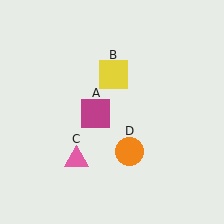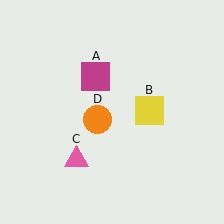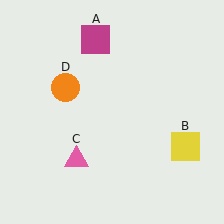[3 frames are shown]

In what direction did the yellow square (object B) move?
The yellow square (object B) moved down and to the right.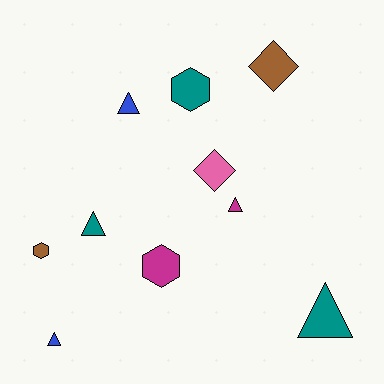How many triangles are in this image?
There are 5 triangles.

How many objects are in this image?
There are 10 objects.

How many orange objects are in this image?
There are no orange objects.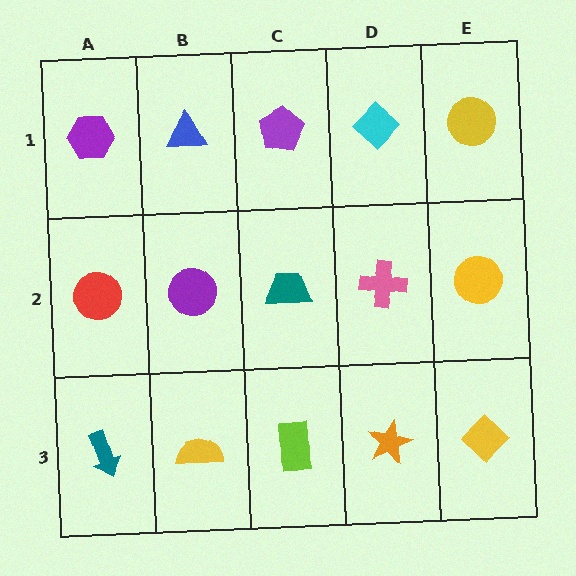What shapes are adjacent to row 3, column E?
A yellow circle (row 2, column E), an orange star (row 3, column D).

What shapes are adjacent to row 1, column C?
A teal trapezoid (row 2, column C), a blue triangle (row 1, column B), a cyan diamond (row 1, column D).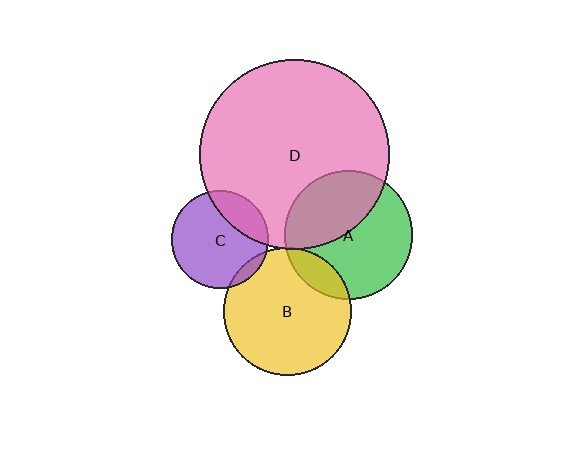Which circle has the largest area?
Circle D (pink).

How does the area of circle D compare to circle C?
Approximately 3.8 times.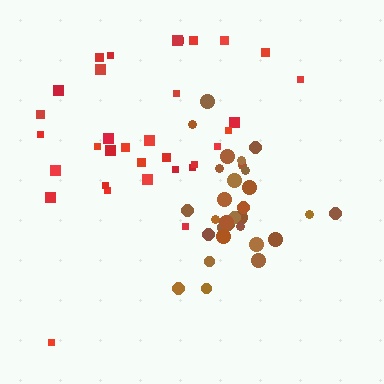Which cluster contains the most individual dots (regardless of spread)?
Red (33).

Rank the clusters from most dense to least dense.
brown, red.